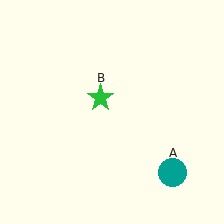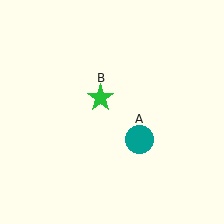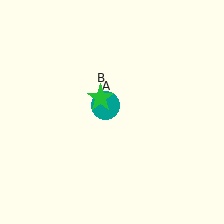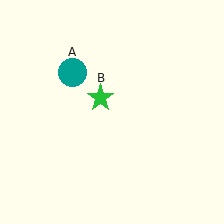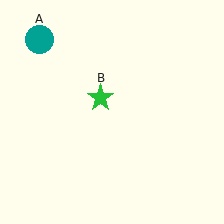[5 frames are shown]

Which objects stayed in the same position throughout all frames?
Green star (object B) remained stationary.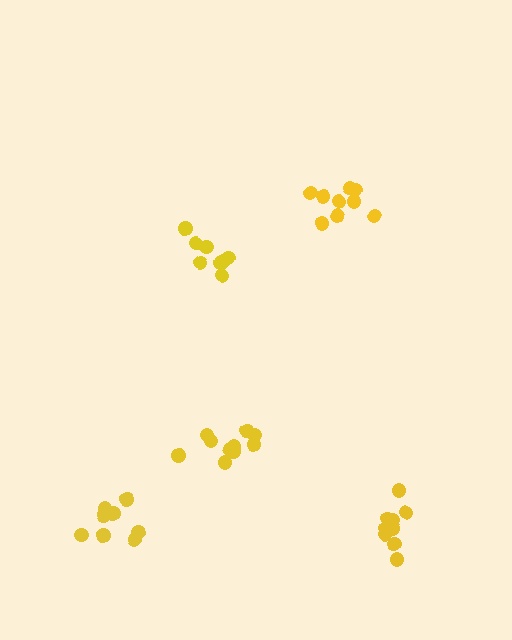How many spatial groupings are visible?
There are 5 spatial groupings.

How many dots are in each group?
Group 1: 8 dots, Group 2: 9 dots, Group 3: 9 dots, Group 4: 10 dots, Group 5: 8 dots (44 total).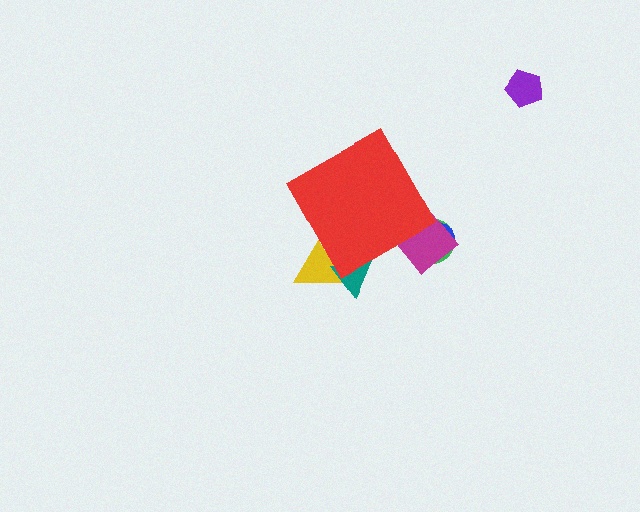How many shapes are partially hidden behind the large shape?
5 shapes are partially hidden.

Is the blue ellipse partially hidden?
Yes, the blue ellipse is partially hidden behind the red diamond.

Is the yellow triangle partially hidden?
Yes, the yellow triangle is partially hidden behind the red diamond.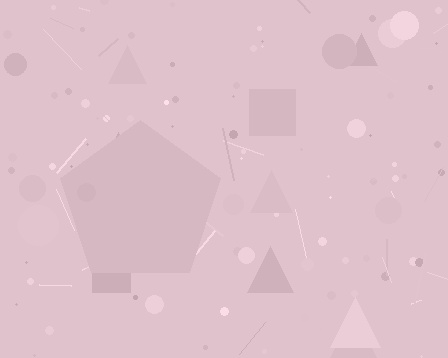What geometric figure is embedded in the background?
A pentagon is embedded in the background.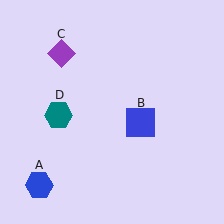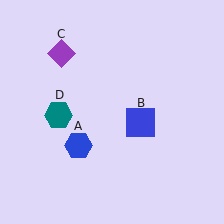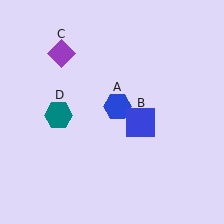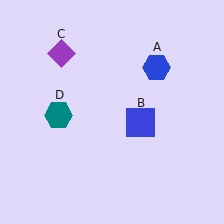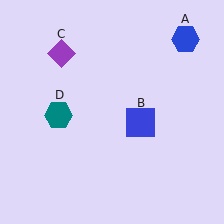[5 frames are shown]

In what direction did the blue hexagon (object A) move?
The blue hexagon (object A) moved up and to the right.